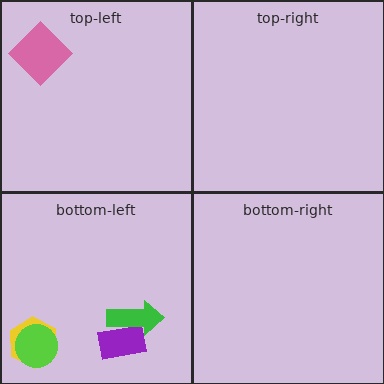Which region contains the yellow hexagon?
The bottom-left region.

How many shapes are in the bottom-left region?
4.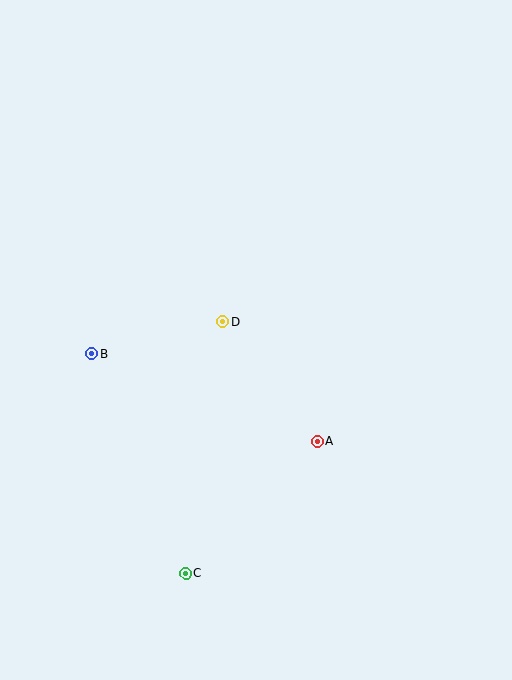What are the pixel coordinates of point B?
Point B is at (92, 353).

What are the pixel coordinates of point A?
Point A is at (317, 442).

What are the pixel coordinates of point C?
Point C is at (186, 573).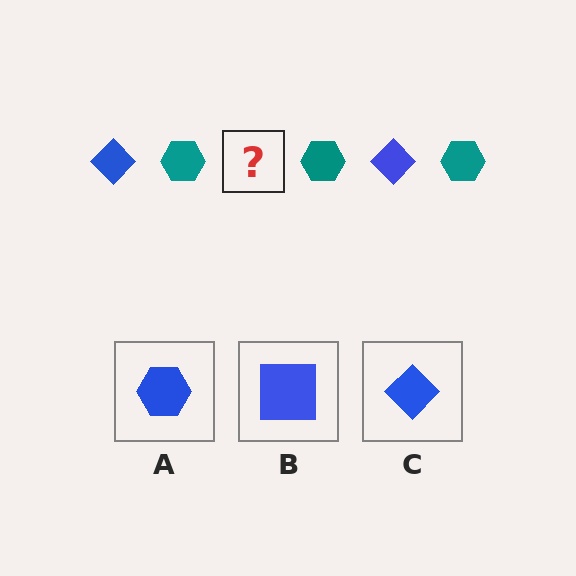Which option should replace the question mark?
Option C.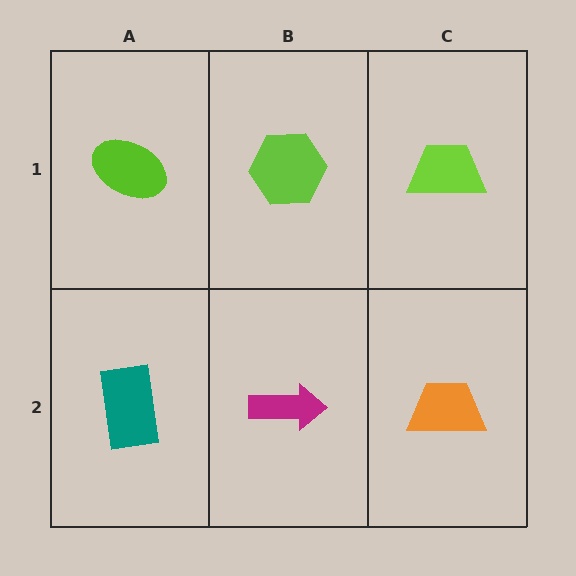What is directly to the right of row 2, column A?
A magenta arrow.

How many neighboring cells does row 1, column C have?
2.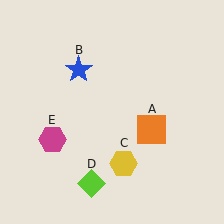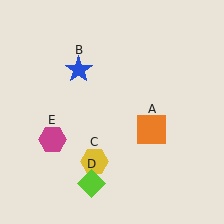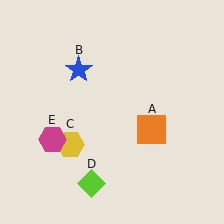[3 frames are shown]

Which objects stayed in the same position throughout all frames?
Orange square (object A) and blue star (object B) and lime diamond (object D) and magenta hexagon (object E) remained stationary.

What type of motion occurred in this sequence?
The yellow hexagon (object C) rotated clockwise around the center of the scene.